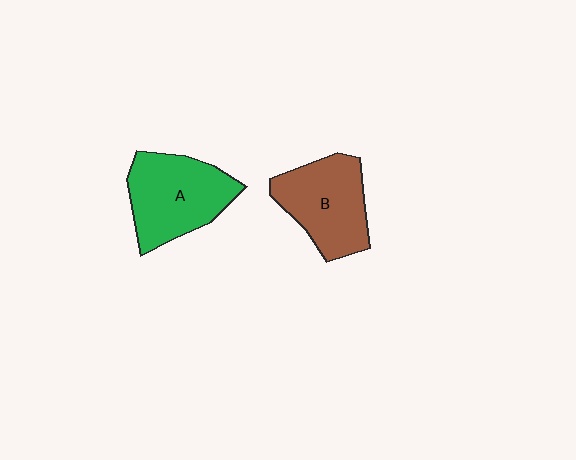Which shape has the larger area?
Shape A (green).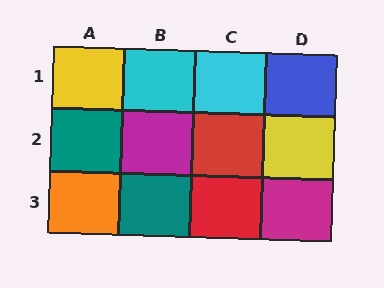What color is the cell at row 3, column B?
Teal.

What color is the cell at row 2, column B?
Magenta.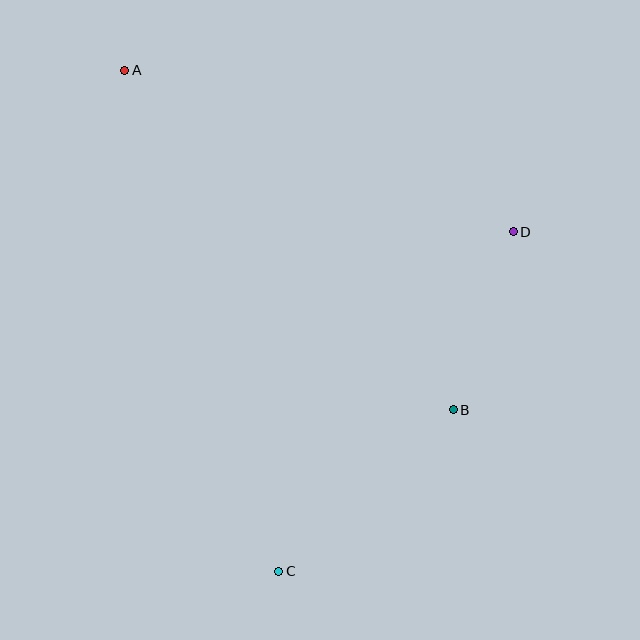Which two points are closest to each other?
Points B and D are closest to each other.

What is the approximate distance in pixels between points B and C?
The distance between B and C is approximately 238 pixels.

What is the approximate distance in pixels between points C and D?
The distance between C and D is approximately 413 pixels.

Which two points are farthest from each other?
Points A and C are farthest from each other.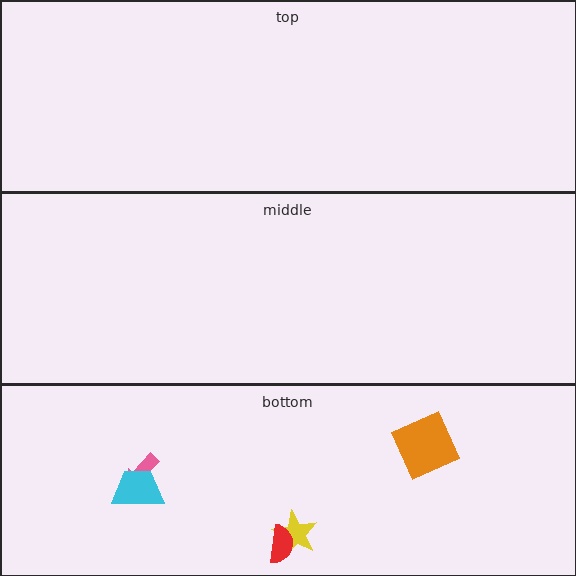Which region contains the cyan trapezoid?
The bottom region.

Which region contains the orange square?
The bottom region.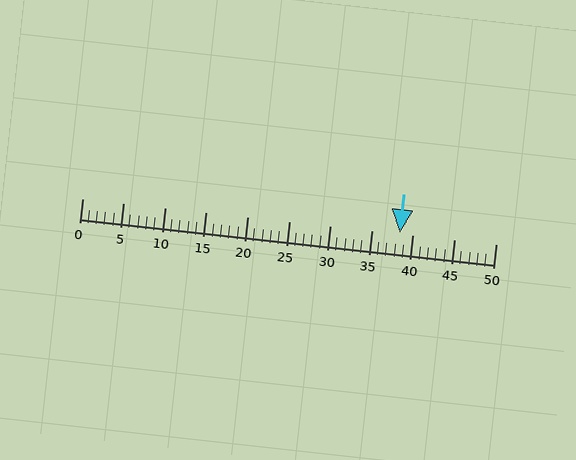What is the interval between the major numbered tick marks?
The major tick marks are spaced 5 units apart.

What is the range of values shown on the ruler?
The ruler shows values from 0 to 50.